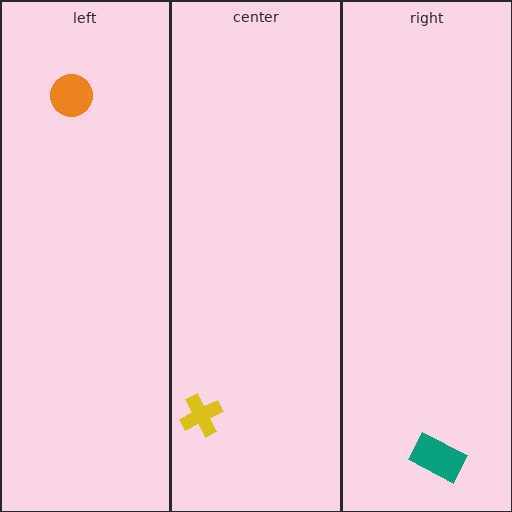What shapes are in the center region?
The yellow cross.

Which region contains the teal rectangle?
The right region.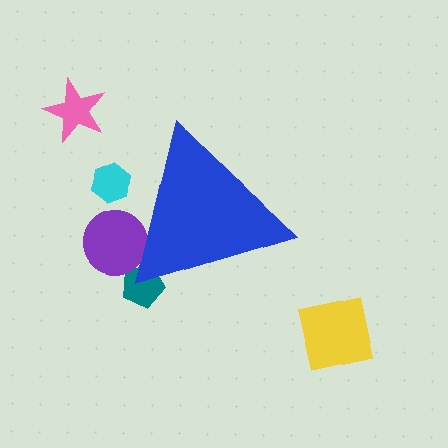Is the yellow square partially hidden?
No, the yellow square is fully visible.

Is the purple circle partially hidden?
Yes, the purple circle is partially hidden behind the blue triangle.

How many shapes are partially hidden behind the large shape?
3 shapes are partially hidden.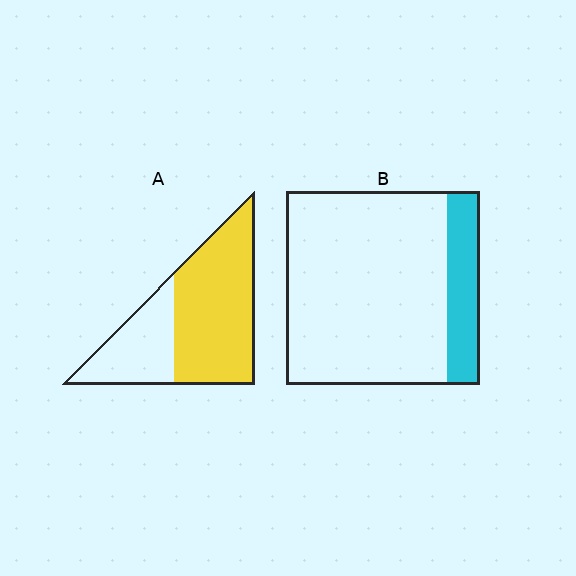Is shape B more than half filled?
No.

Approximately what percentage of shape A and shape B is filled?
A is approximately 65% and B is approximately 15%.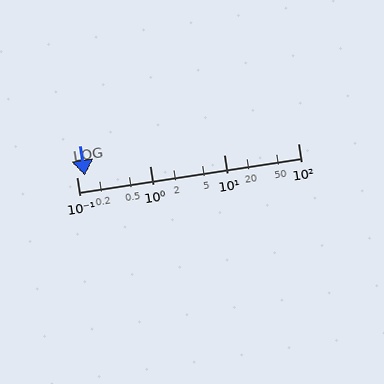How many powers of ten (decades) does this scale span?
The scale spans 3 decades, from 0.1 to 100.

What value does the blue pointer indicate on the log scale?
The pointer indicates approximately 0.13.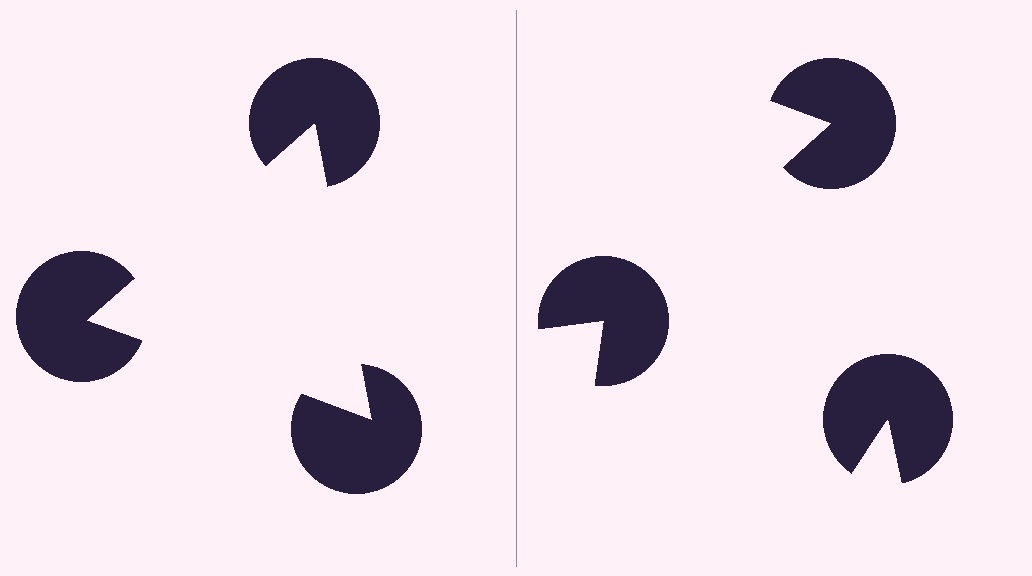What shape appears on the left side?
An illusory triangle.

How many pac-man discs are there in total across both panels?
6 — 3 on each side.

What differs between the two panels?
The pac-man discs are positioned identically on both sides; only the wedge orientations differ. On the left they align to a triangle; on the right they are misaligned.